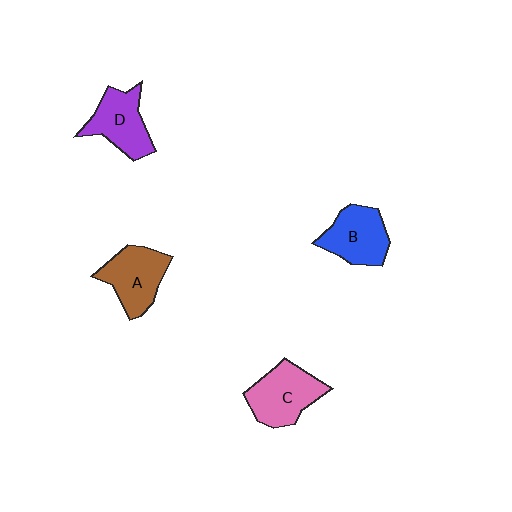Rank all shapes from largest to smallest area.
From largest to smallest: C (pink), A (brown), B (blue), D (purple).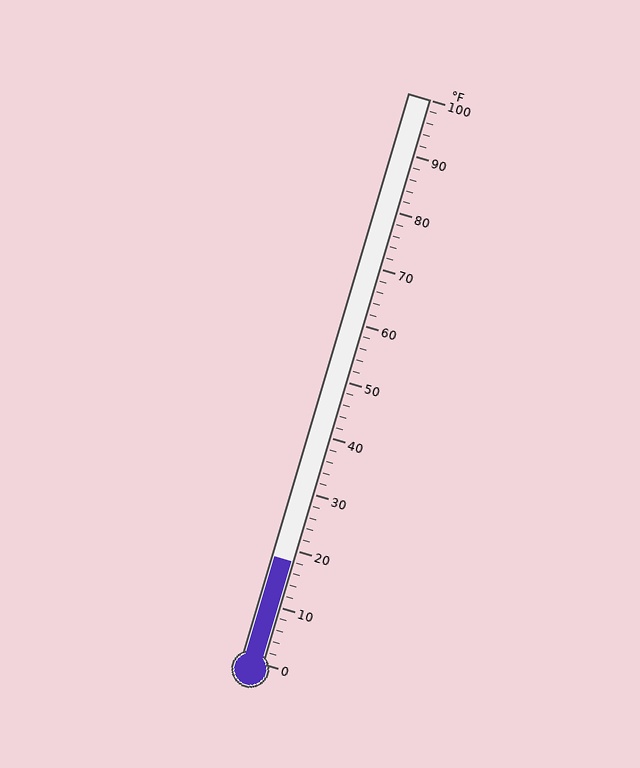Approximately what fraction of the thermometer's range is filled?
The thermometer is filled to approximately 20% of its range.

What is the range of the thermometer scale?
The thermometer scale ranges from 0°F to 100°F.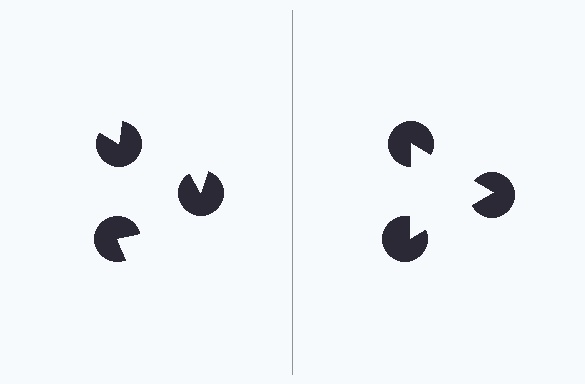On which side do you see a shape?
An illusory triangle appears on the right side. On the left side the wedge cuts are rotated, so no coherent shape forms.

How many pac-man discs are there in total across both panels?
6 — 3 on each side.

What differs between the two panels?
The pac-man discs are positioned identically on both sides; only the wedge orientations differ. On the right they align to a triangle; on the left they are misaligned.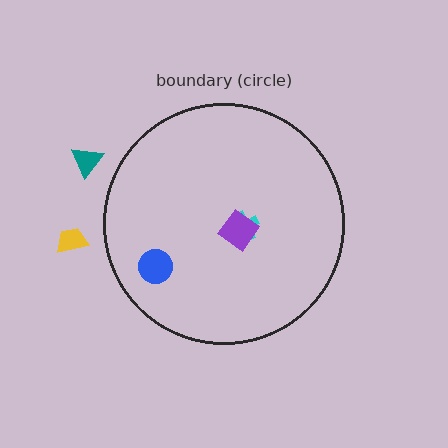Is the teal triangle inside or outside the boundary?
Outside.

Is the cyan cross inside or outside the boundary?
Inside.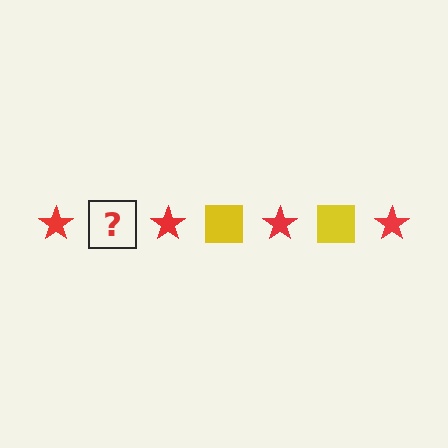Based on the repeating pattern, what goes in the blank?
The blank should be a yellow square.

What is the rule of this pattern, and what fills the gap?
The rule is that the pattern alternates between red star and yellow square. The gap should be filled with a yellow square.